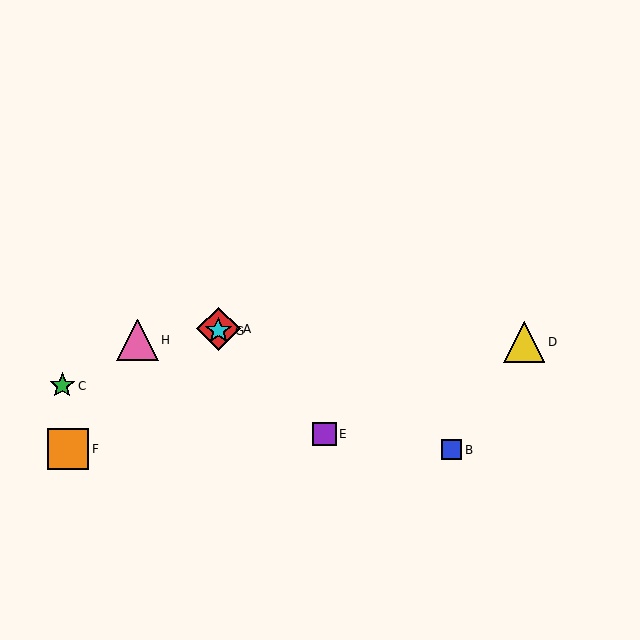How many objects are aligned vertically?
2 objects (A, G) are aligned vertically.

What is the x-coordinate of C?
Object C is at x≈62.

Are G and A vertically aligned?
Yes, both are at x≈218.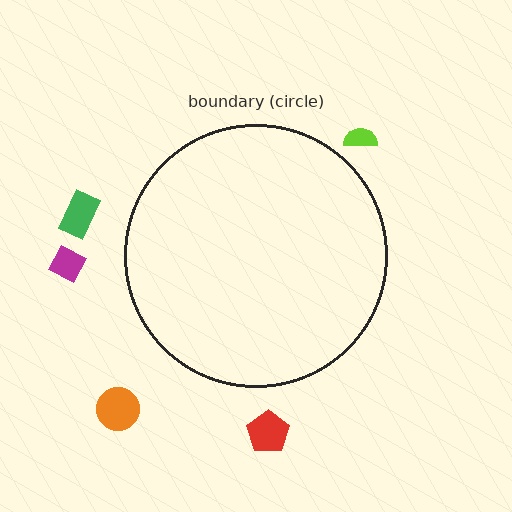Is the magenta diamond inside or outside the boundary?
Outside.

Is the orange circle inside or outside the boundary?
Outside.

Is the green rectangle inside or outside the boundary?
Outside.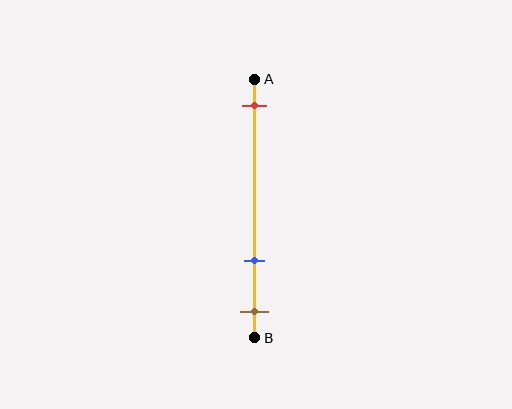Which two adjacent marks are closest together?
The blue and brown marks are the closest adjacent pair.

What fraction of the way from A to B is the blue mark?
The blue mark is approximately 70% (0.7) of the way from A to B.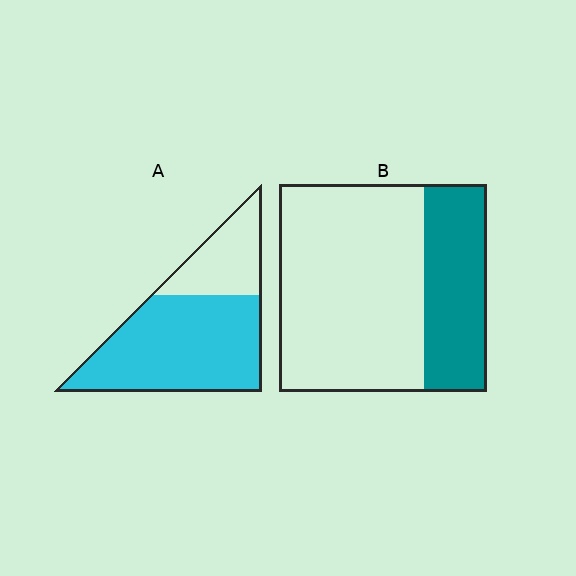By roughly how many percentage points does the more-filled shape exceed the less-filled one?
By roughly 40 percentage points (A over B).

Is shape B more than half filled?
No.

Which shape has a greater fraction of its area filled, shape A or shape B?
Shape A.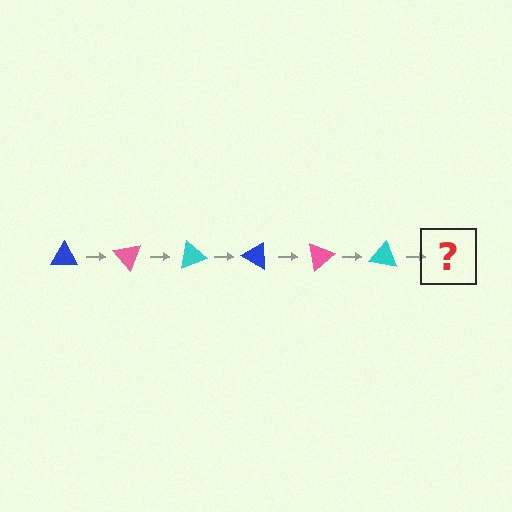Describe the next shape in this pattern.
It should be a blue triangle, rotated 300 degrees from the start.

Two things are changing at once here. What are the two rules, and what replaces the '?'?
The two rules are that it rotates 50 degrees each step and the color cycles through blue, pink, and cyan. The '?' should be a blue triangle, rotated 300 degrees from the start.